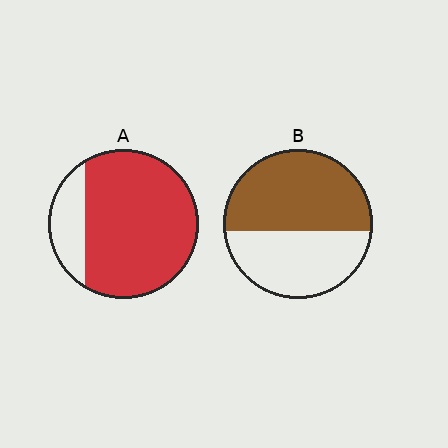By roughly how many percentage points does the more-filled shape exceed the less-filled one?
By roughly 25 percentage points (A over B).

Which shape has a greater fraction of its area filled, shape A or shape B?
Shape A.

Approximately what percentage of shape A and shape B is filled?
A is approximately 80% and B is approximately 55%.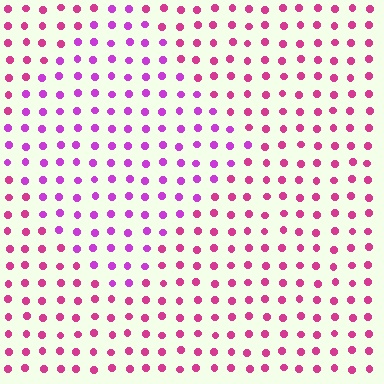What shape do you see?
I see a diamond.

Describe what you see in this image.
The image is filled with small magenta elements in a uniform arrangement. A diamond-shaped region is visible where the elements are tinted to a slightly different hue, forming a subtle color boundary.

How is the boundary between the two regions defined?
The boundary is defined purely by a slight shift in hue (about 31 degrees). Spacing, size, and orientation are identical on both sides.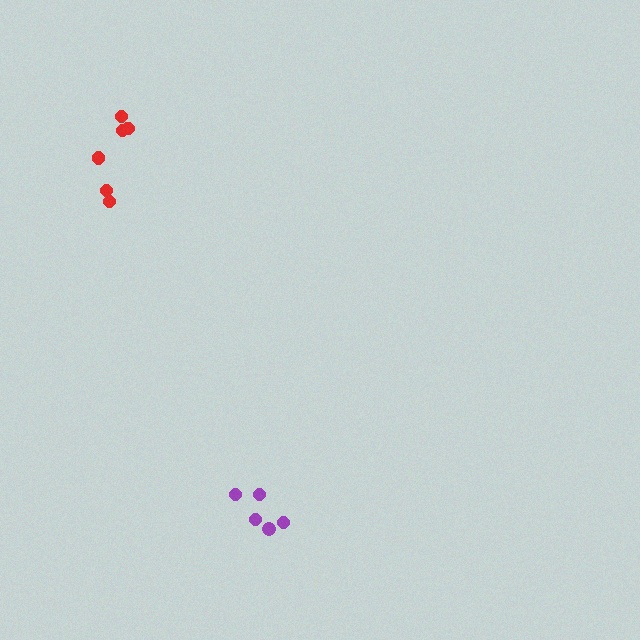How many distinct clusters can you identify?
There are 2 distinct clusters.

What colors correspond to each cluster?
The clusters are colored: red, purple.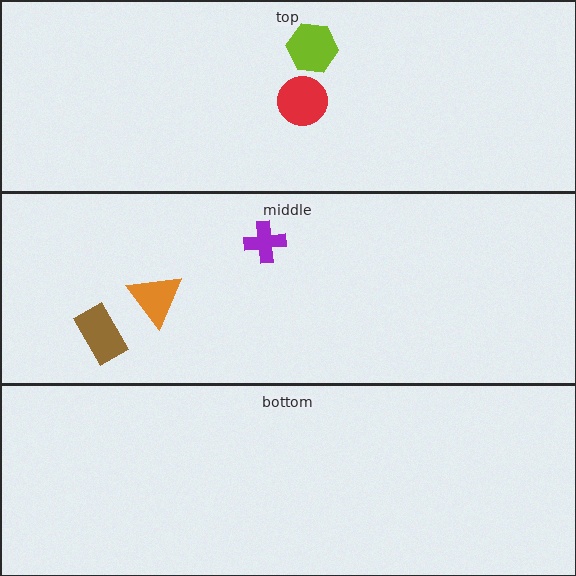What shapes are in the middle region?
The orange triangle, the purple cross, the brown rectangle.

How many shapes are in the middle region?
3.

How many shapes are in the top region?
2.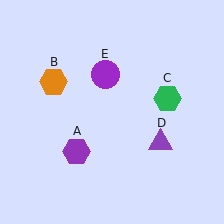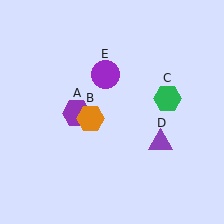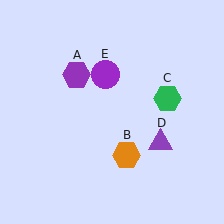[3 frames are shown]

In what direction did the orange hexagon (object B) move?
The orange hexagon (object B) moved down and to the right.